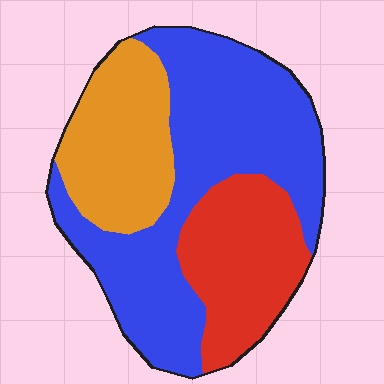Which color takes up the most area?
Blue, at roughly 50%.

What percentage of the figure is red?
Red takes up about one quarter (1/4) of the figure.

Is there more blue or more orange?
Blue.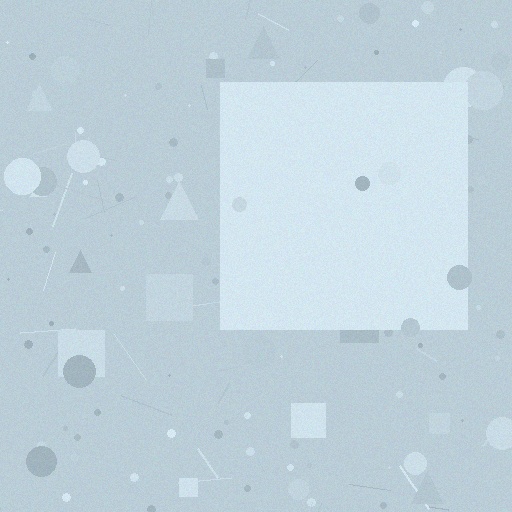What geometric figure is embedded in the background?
A square is embedded in the background.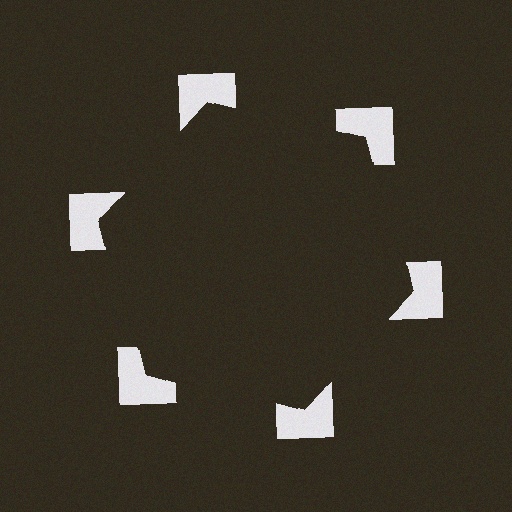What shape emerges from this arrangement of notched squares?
An illusory hexagon — its edges are inferred from the aligned wedge cuts in the notched squares, not physically drawn.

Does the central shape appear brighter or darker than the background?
It typically appears slightly darker than the background, even though no actual brightness change is drawn.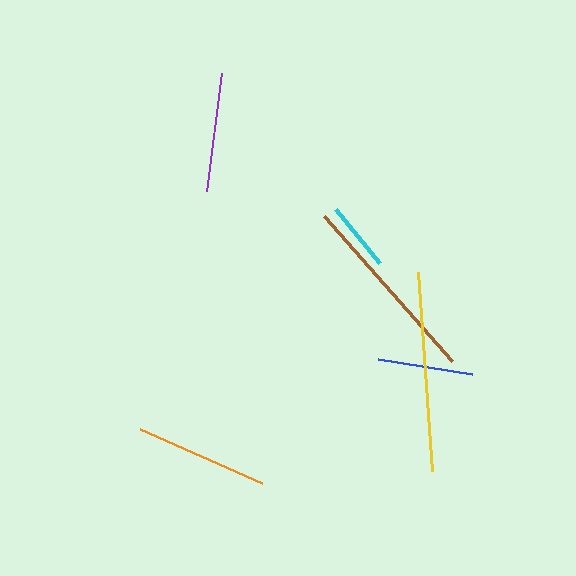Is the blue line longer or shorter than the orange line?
The orange line is longer than the blue line.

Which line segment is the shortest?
The cyan line is the shortest at approximately 70 pixels.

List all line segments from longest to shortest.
From longest to shortest: yellow, brown, orange, purple, blue, cyan.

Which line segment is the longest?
The yellow line is the longest at approximately 199 pixels.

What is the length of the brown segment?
The brown segment is approximately 193 pixels long.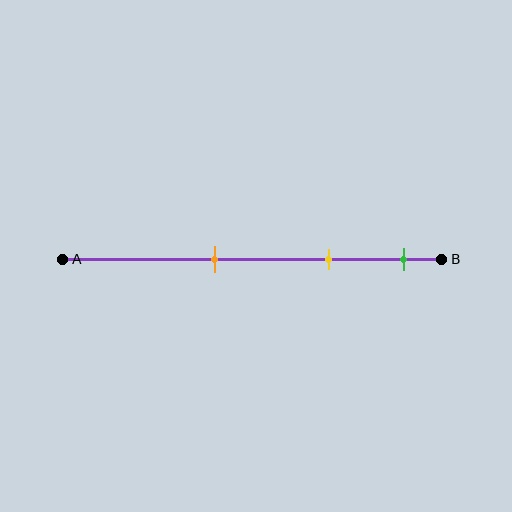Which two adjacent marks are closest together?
The yellow and green marks are the closest adjacent pair.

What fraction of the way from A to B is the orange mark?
The orange mark is approximately 40% (0.4) of the way from A to B.